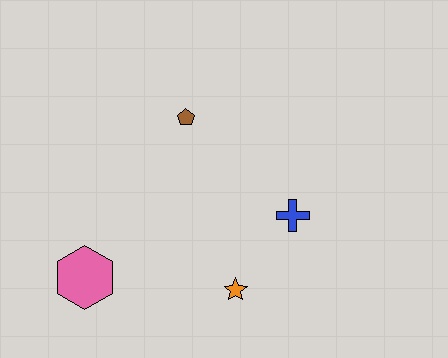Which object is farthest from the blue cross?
The pink hexagon is farthest from the blue cross.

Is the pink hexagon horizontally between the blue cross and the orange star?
No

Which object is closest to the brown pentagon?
The blue cross is closest to the brown pentagon.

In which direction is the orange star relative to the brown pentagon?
The orange star is below the brown pentagon.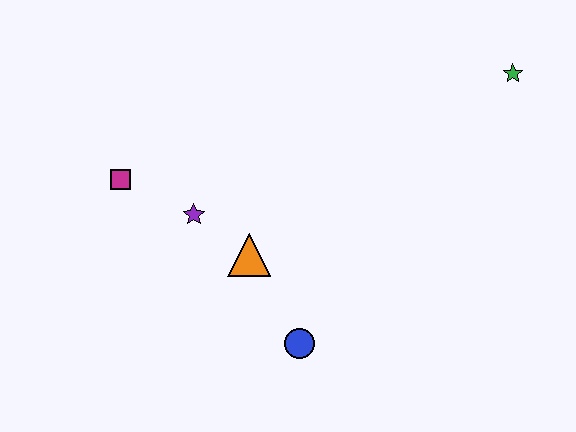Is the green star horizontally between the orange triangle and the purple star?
No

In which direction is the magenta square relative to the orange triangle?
The magenta square is to the left of the orange triangle.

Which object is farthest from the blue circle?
The green star is farthest from the blue circle.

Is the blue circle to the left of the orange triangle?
No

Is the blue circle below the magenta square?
Yes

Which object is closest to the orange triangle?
The purple star is closest to the orange triangle.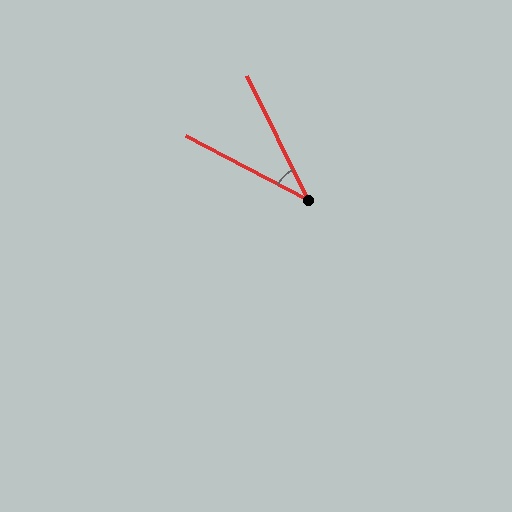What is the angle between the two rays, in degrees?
Approximately 36 degrees.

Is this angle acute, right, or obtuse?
It is acute.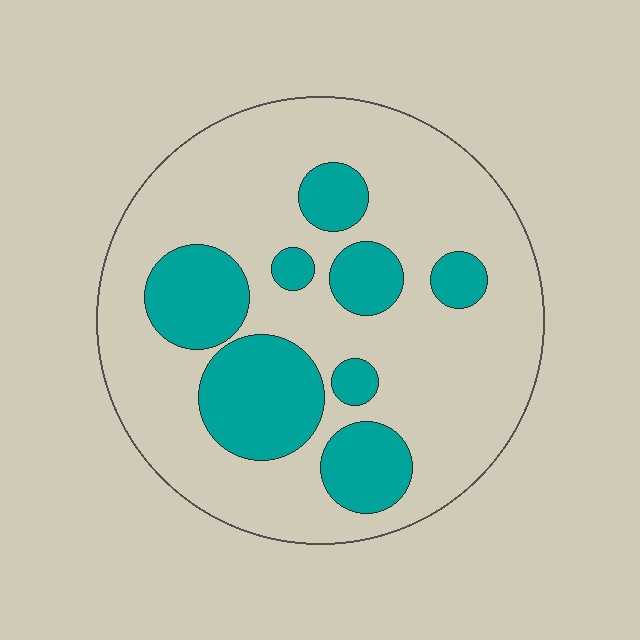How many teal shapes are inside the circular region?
8.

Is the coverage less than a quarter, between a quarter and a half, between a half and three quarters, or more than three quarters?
Between a quarter and a half.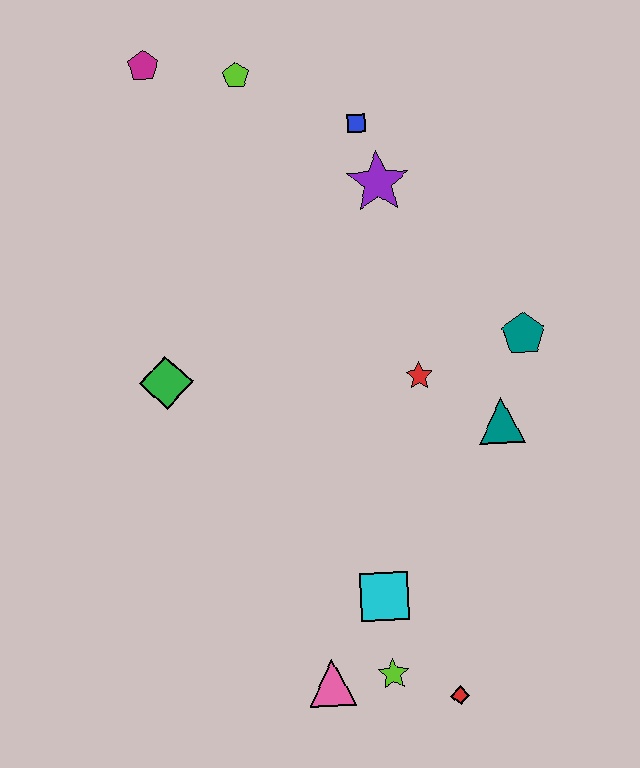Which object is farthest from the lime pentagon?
The red diamond is farthest from the lime pentagon.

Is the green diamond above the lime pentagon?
No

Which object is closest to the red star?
The teal triangle is closest to the red star.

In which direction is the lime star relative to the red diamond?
The lime star is to the left of the red diamond.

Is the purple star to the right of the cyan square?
Yes